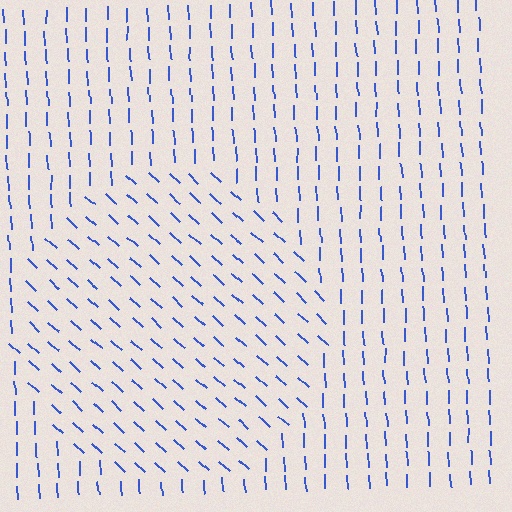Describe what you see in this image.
The image is filled with small blue line segments. A circle region in the image has lines oriented differently from the surrounding lines, creating a visible texture boundary.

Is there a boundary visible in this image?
Yes, there is a texture boundary formed by a change in line orientation.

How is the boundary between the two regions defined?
The boundary is defined purely by a change in line orientation (approximately 45 degrees difference). All lines are the same color and thickness.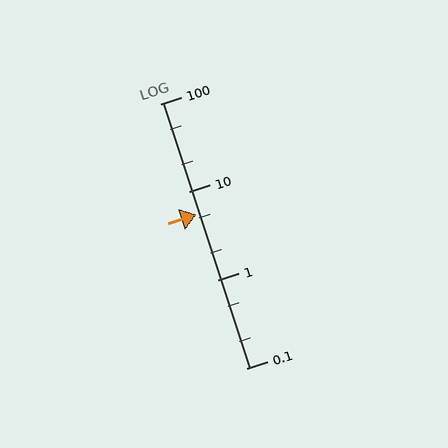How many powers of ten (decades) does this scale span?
The scale spans 3 decades, from 0.1 to 100.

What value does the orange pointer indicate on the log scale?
The pointer indicates approximately 5.6.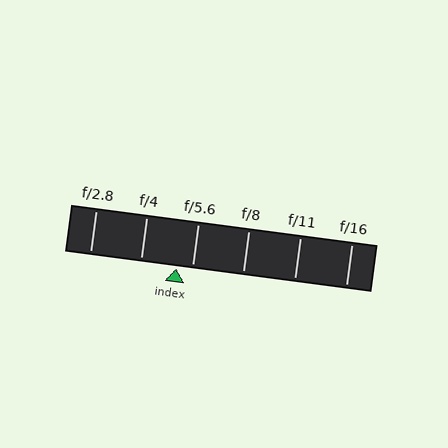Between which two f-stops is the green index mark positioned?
The index mark is between f/4 and f/5.6.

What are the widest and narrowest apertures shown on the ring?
The widest aperture shown is f/2.8 and the narrowest is f/16.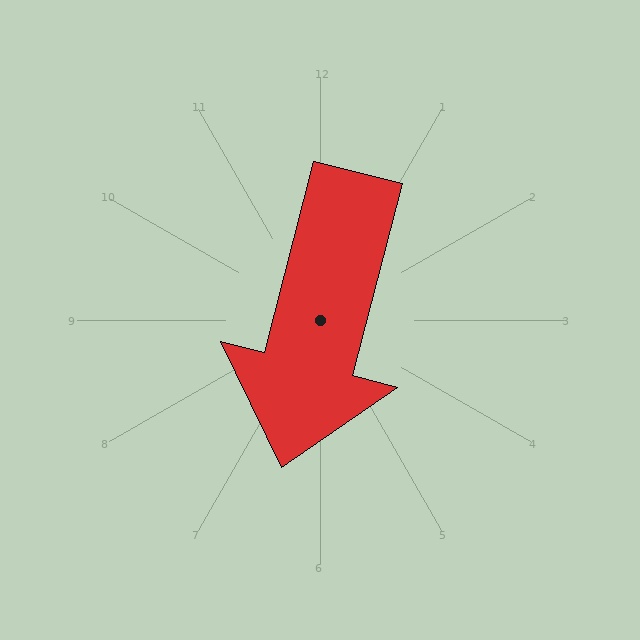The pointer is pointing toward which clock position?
Roughly 6 o'clock.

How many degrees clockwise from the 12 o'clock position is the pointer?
Approximately 195 degrees.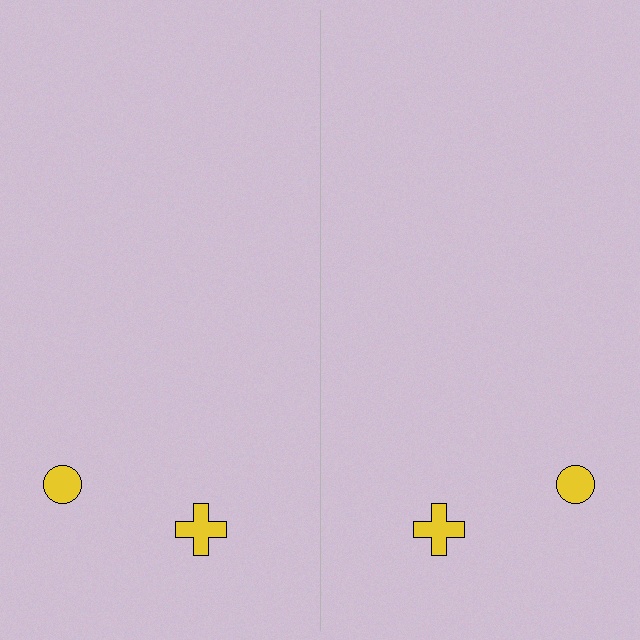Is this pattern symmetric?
Yes, this pattern has bilateral (reflection) symmetry.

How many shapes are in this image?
There are 4 shapes in this image.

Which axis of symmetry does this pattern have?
The pattern has a vertical axis of symmetry running through the center of the image.